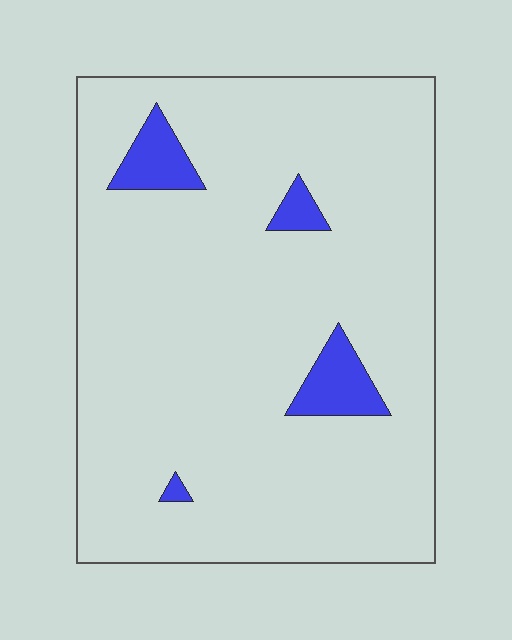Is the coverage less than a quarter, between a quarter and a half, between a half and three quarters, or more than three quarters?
Less than a quarter.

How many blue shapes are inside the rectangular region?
4.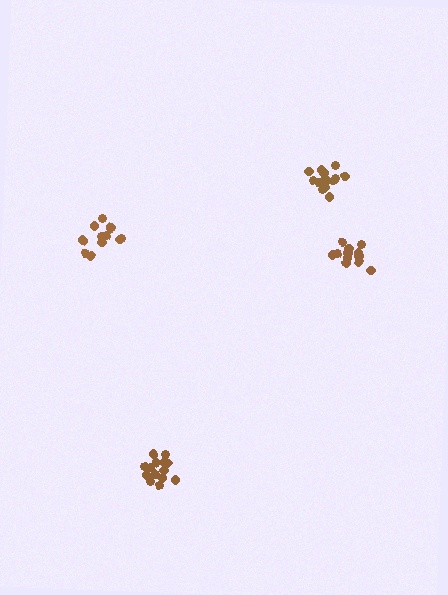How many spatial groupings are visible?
There are 4 spatial groupings.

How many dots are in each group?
Group 1: 16 dots, Group 2: 14 dots, Group 3: 12 dots, Group 4: 15 dots (57 total).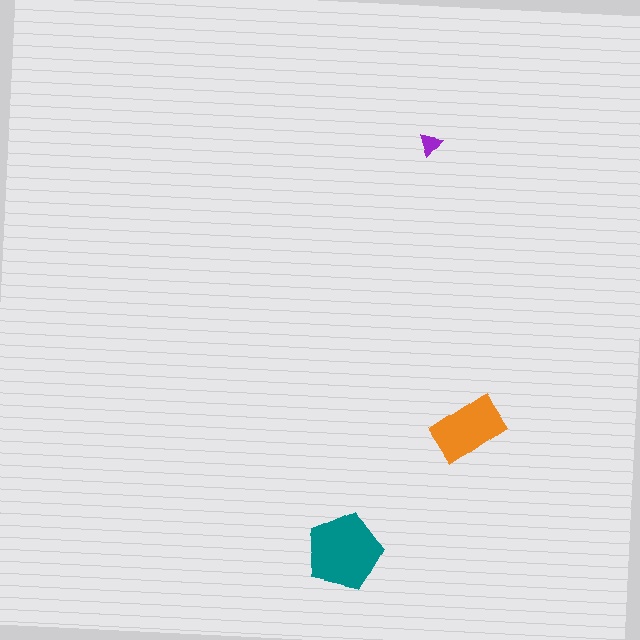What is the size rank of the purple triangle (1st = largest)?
3rd.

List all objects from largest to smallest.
The teal pentagon, the orange rectangle, the purple triangle.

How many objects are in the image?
There are 3 objects in the image.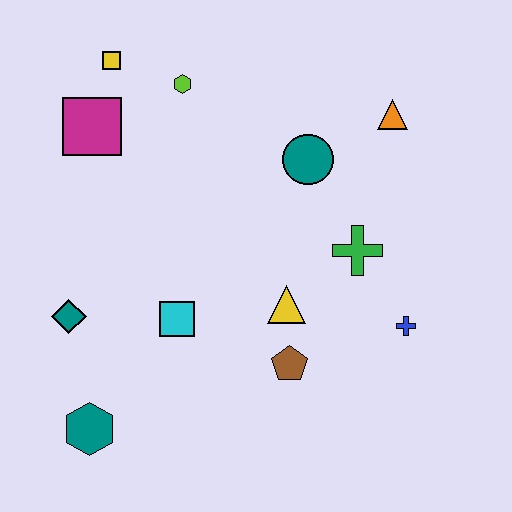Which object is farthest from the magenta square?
The blue cross is farthest from the magenta square.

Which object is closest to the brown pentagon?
The yellow triangle is closest to the brown pentagon.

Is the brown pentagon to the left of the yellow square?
No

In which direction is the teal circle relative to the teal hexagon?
The teal circle is above the teal hexagon.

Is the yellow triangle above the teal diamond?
Yes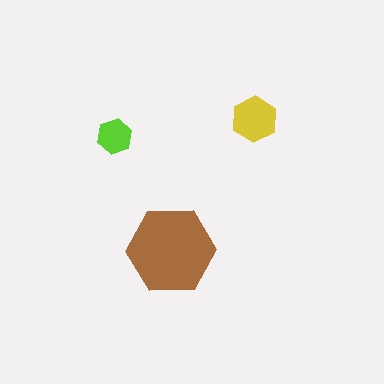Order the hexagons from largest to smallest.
the brown one, the yellow one, the lime one.